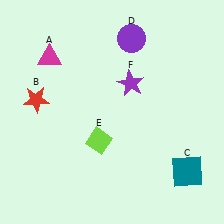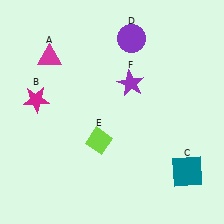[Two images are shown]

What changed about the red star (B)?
In Image 1, B is red. In Image 2, it changed to magenta.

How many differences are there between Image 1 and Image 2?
There is 1 difference between the two images.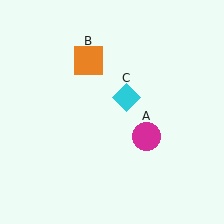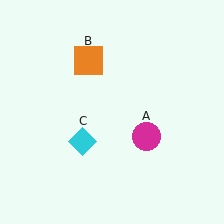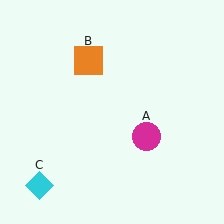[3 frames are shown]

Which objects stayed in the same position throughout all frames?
Magenta circle (object A) and orange square (object B) remained stationary.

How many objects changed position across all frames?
1 object changed position: cyan diamond (object C).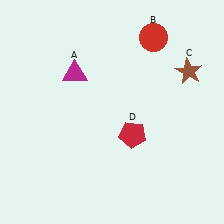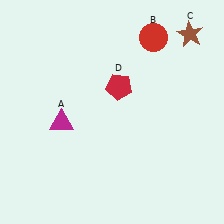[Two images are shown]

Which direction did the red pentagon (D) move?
The red pentagon (D) moved up.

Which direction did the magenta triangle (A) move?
The magenta triangle (A) moved down.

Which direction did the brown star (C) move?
The brown star (C) moved up.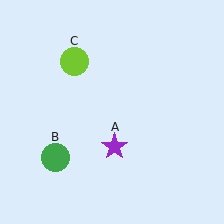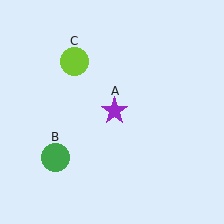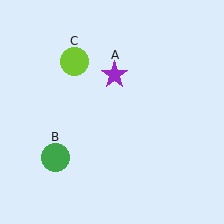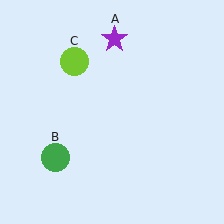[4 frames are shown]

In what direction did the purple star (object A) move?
The purple star (object A) moved up.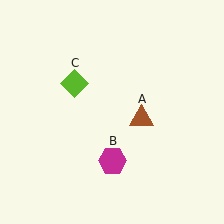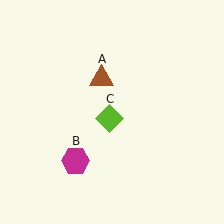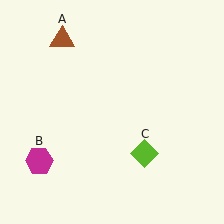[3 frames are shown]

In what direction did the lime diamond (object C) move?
The lime diamond (object C) moved down and to the right.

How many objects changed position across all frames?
3 objects changed position: brown triangle (object A), magenta hexagon (object B), lime diamond (object C).